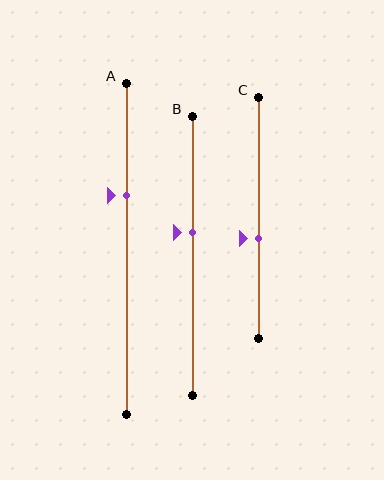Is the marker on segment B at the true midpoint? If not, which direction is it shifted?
No, the marker on segment B is shifted upward by about 8% of the segment length.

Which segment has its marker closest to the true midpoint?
Segment B has its marker closest to the true midpoint.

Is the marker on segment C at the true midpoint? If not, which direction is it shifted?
No, the marker on segment C is shifted downward by about 8% of the segment length.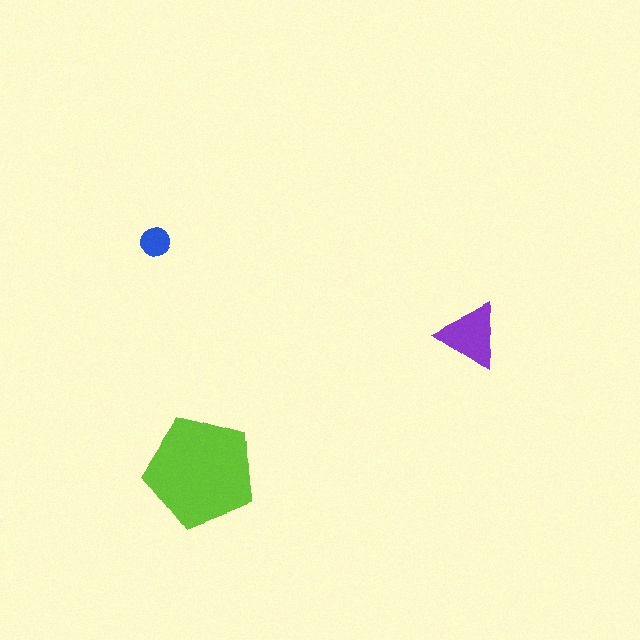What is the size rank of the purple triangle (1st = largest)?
2nd.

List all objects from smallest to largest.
The blue circle, the purple triangle, the lime pentagon.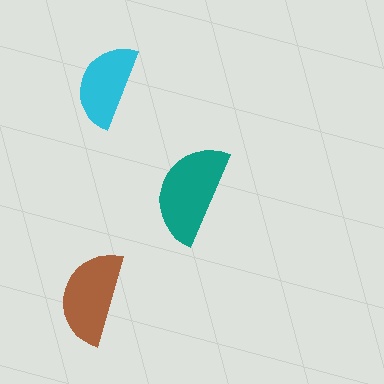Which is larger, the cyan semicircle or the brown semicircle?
The brown one.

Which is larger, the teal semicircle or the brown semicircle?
The teal one.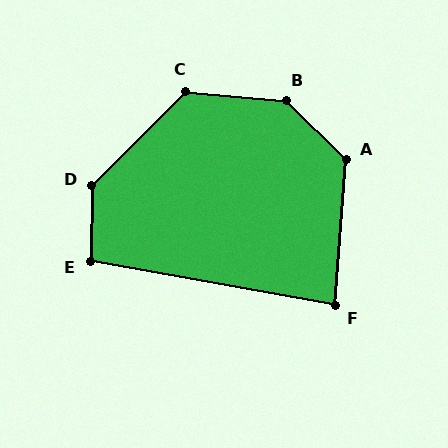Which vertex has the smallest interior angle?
F, at approximately 84 degrees.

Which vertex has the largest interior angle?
B, at approximately 141 degrees.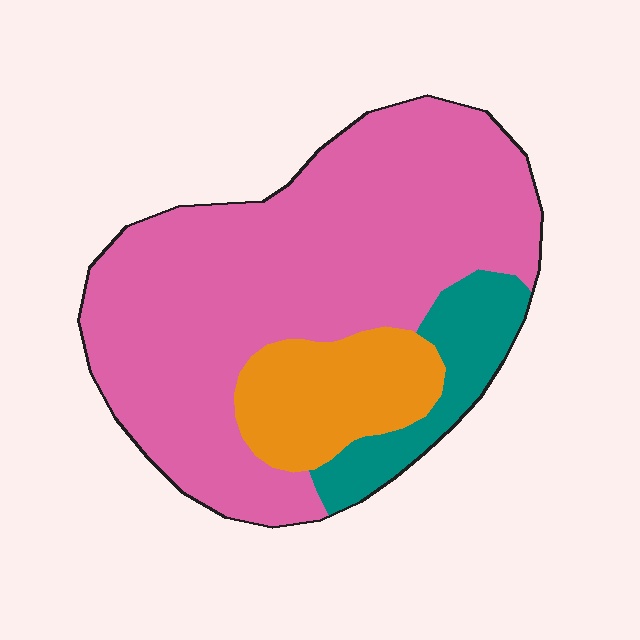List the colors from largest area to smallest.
From largest to smallest: pink, orange, teal.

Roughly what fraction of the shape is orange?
Orange takes up about one sixth (1/6) of the shape.